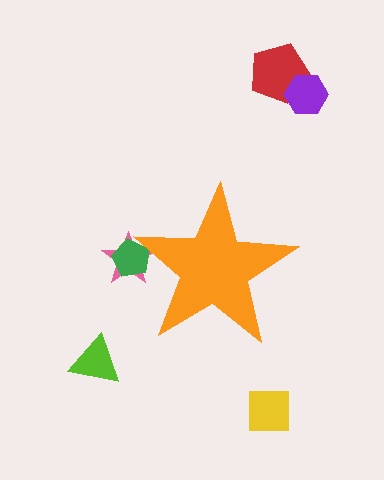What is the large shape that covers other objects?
An orange star.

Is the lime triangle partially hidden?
No, the lime triangle is fully visible.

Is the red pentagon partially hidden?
No, the red pentagon is fully visible.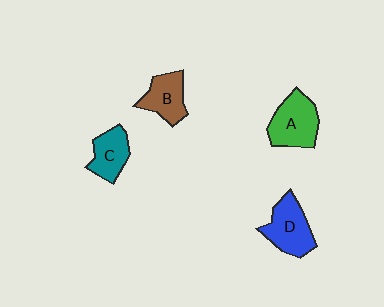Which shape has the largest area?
Shape A (green).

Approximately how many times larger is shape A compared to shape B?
Approximately 1.3 times.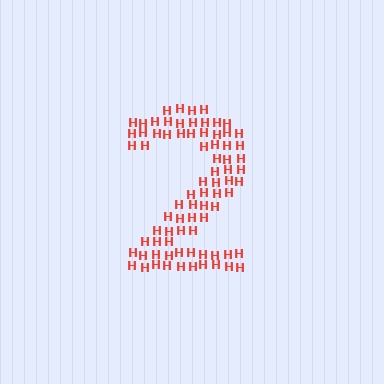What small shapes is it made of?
It is made of small letter H's.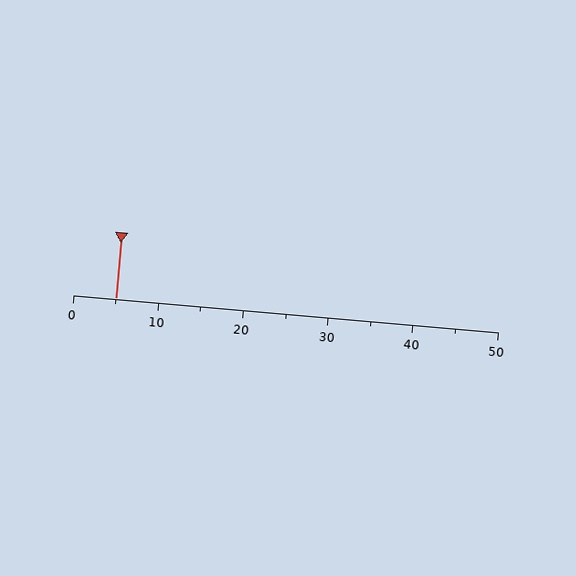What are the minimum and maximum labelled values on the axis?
The axis runs from 0 to 50.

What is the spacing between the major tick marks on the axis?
The major ticks are spaced 10 apart.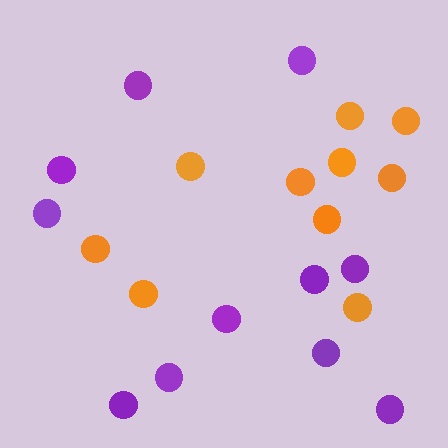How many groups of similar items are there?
There are 2 groups: one group of purple circles (11) and one group of orange circles (10).